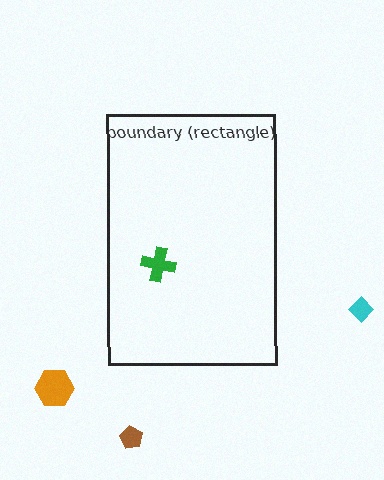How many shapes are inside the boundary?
1 inside, 3 outside.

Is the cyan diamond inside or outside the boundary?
Outside.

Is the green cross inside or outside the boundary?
Inside.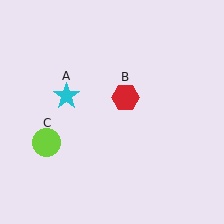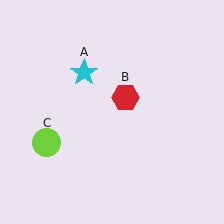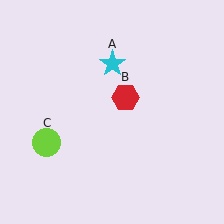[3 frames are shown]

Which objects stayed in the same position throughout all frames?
Red hexagon (object B) and lime circle (object C) remained stationary.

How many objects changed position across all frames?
1 object changed position: cyan star (object A).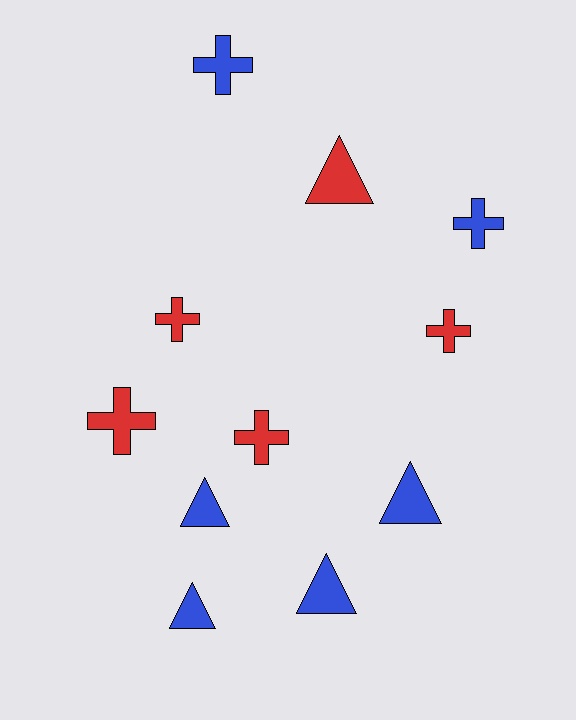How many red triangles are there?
There is 1 red triangle.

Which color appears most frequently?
Blue, with 6 objects.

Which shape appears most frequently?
Cross, with 6 objects.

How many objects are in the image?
There are 11 objects.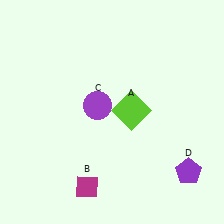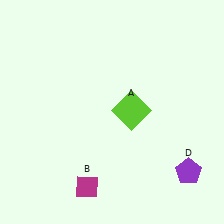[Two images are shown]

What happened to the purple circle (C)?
The purple circle (C) was removed in Image 2. It was in the top-left area of Image 1.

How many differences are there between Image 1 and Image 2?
There is 1 difference between the two images.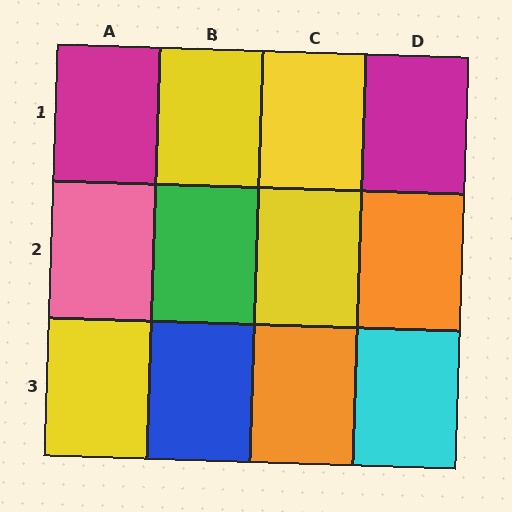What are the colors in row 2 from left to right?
Pink, green, yellow, orange.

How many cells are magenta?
2 cells are magenta.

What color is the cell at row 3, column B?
Blue.